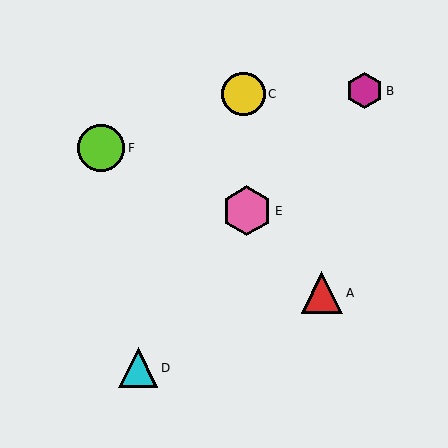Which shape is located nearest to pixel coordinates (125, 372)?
The cyan triangle (labeled D) at (138, 368) is nearest to that location.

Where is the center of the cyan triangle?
The center of the cyan triangle is at (138, 368).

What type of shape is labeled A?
Shape A is a red triangle.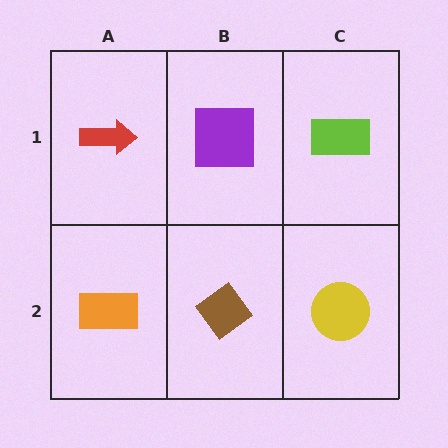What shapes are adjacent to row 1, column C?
A yellow circle (row 2, column C), a purple square (row 1, column B).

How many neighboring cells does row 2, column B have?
3.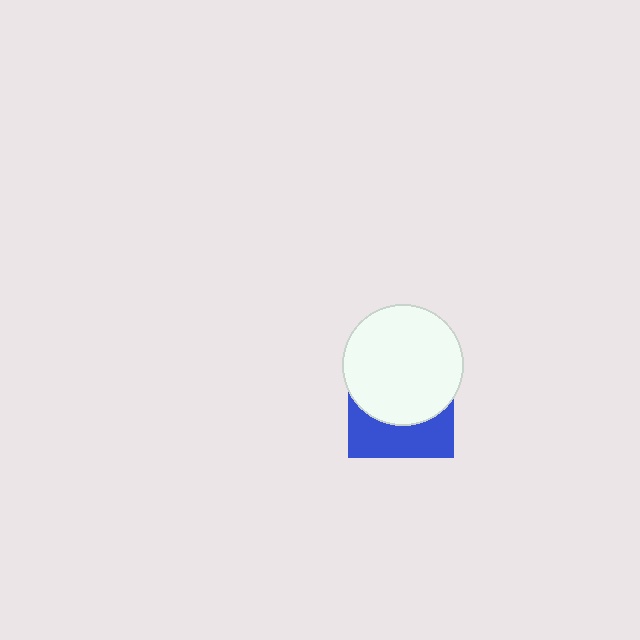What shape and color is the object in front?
The object in front is a white circle.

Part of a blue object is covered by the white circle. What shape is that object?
It is a square.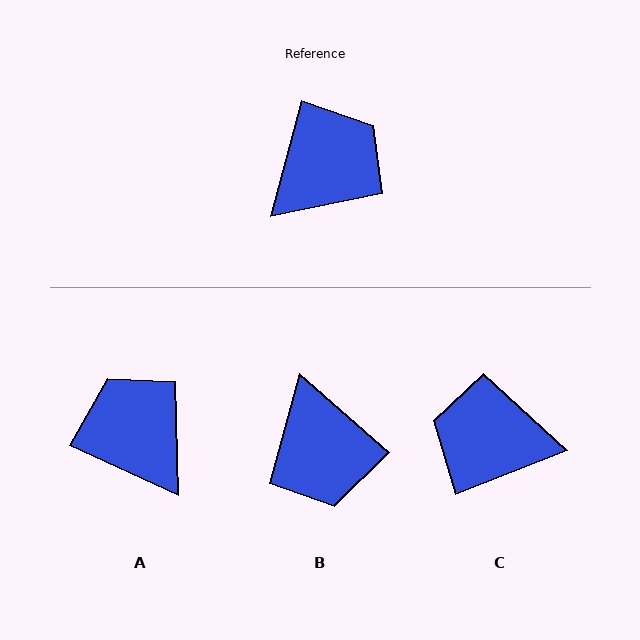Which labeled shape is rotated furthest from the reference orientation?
C, about 126 degrees away.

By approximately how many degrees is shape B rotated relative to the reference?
Approximately 117 degrees clockwise.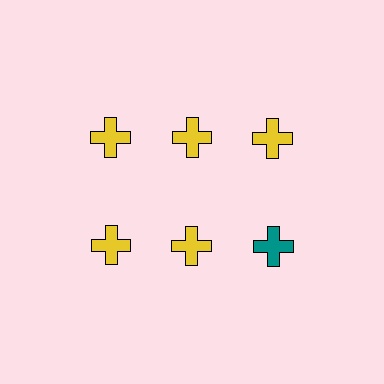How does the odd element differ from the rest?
It has a different color: teal instead of yellow.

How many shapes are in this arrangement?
There are 6 shapes arranged in a grid pattern.